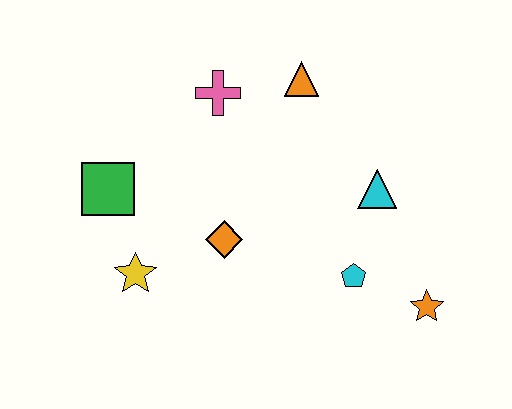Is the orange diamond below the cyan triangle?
Yes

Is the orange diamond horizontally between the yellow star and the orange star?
Yes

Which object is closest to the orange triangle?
The pink cross is closest to the orange triangle.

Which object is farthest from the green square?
The orange star is farthest from the green square.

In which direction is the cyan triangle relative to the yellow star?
The cyan triangle is to the right of the yellow star.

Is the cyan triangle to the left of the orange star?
Yes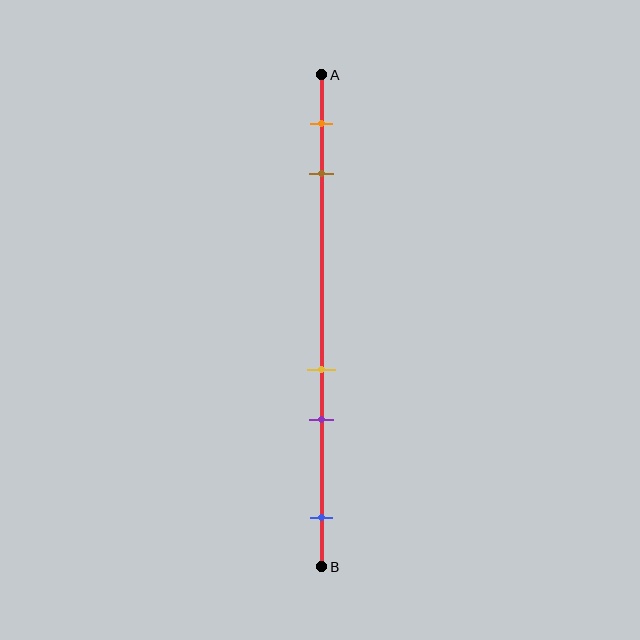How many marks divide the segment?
There are 5 marks dividing the segment.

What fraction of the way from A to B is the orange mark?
The orange mark is approximately 10% (0.1) of the way from A to B.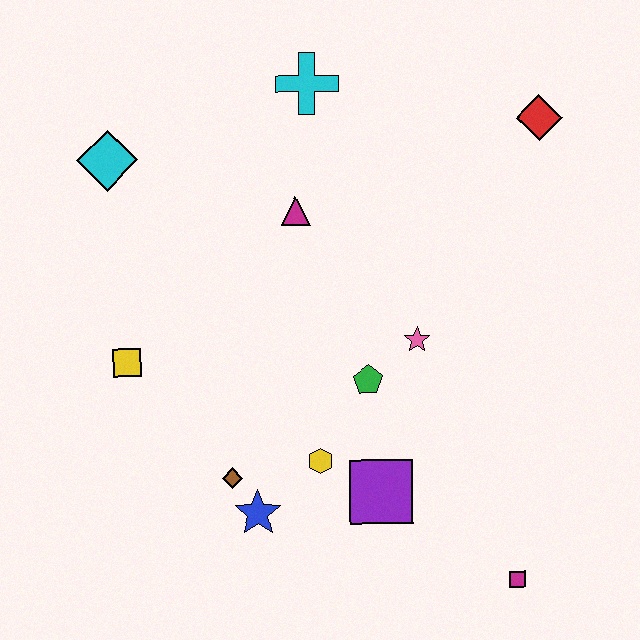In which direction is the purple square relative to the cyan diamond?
The purple square is below the cyan diamond.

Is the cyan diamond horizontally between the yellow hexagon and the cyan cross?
No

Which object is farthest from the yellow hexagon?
The red diamond is farthest from the yellow hexagon.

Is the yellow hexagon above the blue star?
Yes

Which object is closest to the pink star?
The green pentagon is closest to the pink star.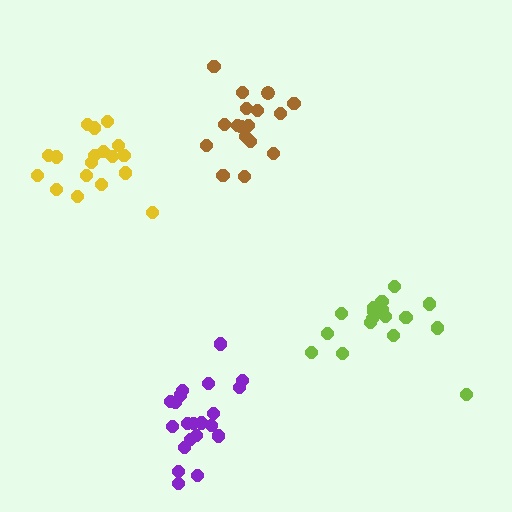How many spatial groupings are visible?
There are 4 spatial groupings.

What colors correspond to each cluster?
The clusters are colored: purple, yellow, lime, brown.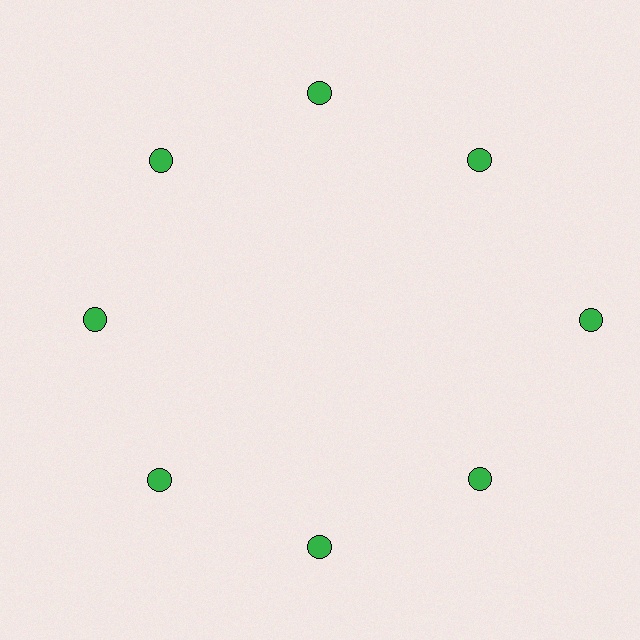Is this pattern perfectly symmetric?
No. The 8 green circles are arranged in a ring, but one element near the 3 o'clock position is pushed outward from the center, breaking the 8-fold rotational symmetry.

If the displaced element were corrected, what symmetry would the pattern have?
It would have 8-fold rotational symmetry — the pattern would map onto itself every 45 degrees.